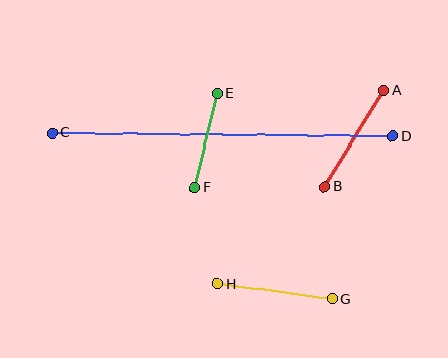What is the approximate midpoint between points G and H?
The midpoint is at approximately (275, 291) pixels.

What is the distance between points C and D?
The distance is approximately 341 pixels.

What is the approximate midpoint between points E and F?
The midpoint is at approximately (206, 141) pixels.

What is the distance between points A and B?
The distance is approximately 113 pixels.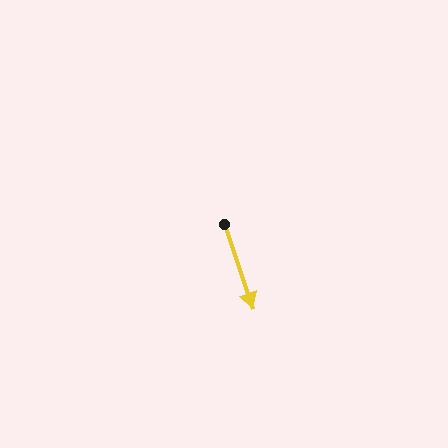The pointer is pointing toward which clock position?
Roughly 5 o'clock.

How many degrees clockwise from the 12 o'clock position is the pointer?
Approximately 161 degrees.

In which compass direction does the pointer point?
South.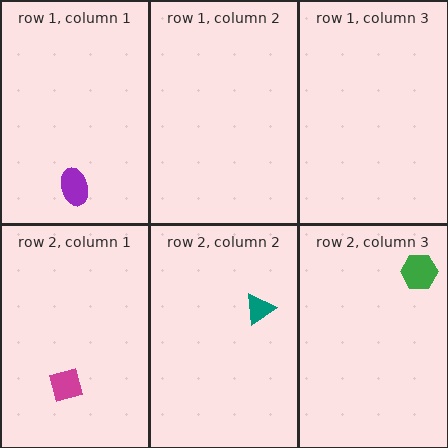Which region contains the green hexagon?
The row 2, column 3 region.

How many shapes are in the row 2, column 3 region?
1.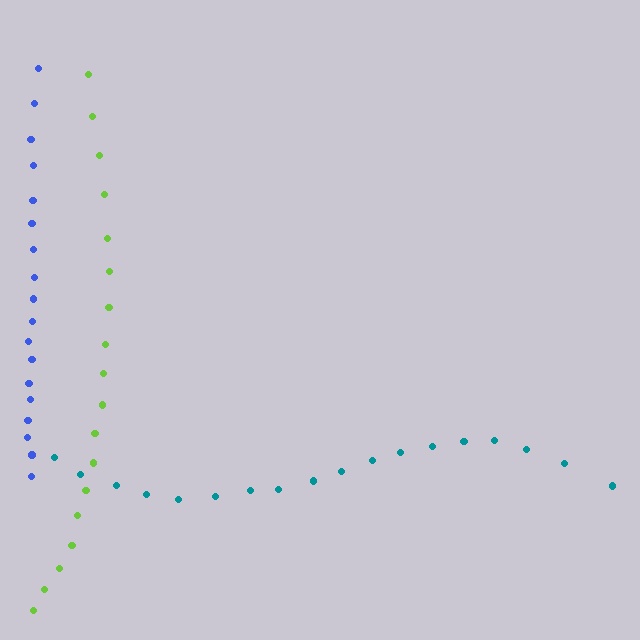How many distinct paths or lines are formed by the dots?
There are 3 distinct paths.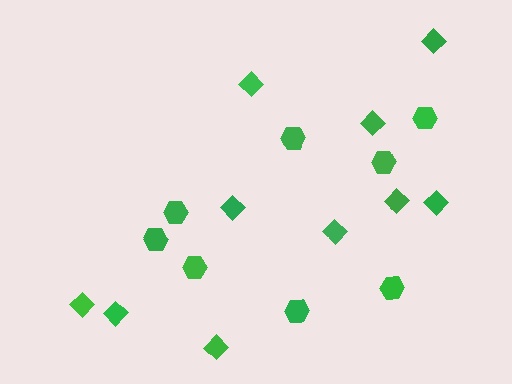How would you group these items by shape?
There are 2 groups: one group of hexagons (8) and one group of diamonds (10).